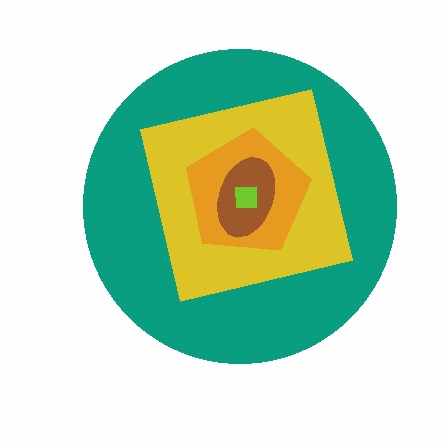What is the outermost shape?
The teal circle.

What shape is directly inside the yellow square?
The orange pentagon.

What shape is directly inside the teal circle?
The yellow square.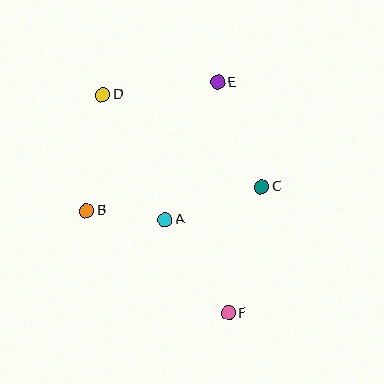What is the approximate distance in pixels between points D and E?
The distance between D and E is approximately 116 pixels.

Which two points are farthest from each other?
Points D and F are farthest from each other.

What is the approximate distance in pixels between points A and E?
The distance between A and E is approximately 147 pixels.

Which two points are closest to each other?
Points A and B are closest to each other.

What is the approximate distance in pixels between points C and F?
The distance between C and F is approximately 130 pixels.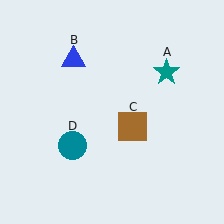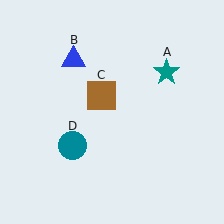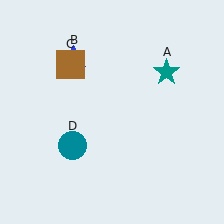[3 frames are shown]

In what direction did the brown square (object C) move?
The brown square (object C) moved up and to the left.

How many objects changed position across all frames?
1 object changed position: brown square (object C).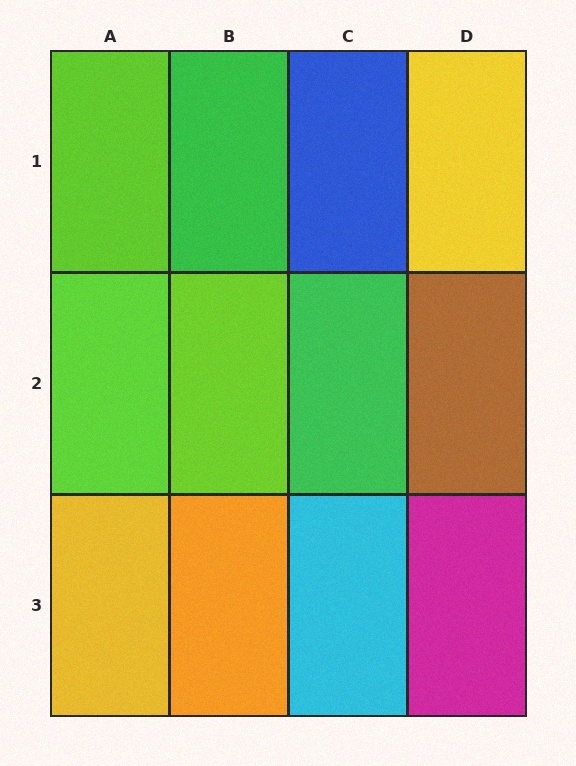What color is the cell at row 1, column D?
Yellow.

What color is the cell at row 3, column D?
Magenta.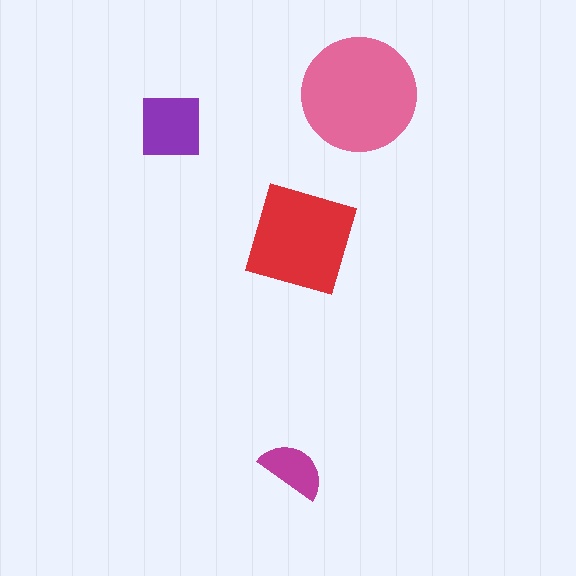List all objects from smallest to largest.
The magenta semicircle, the purple square, the red diamond, the pink circle.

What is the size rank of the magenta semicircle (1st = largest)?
4th.